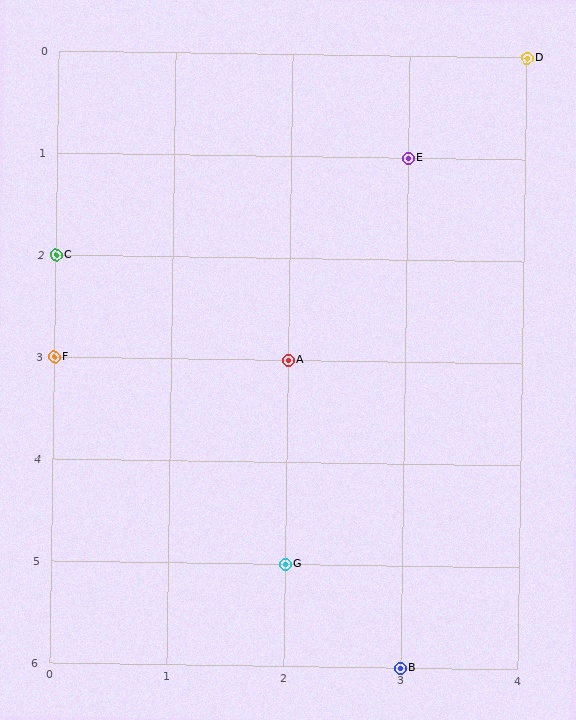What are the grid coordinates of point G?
Point G is at grid coordinates (2, 5).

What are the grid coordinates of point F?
Point F is at grid coordinates (0, 3).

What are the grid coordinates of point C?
Point C is at grid coordinates (0, 2).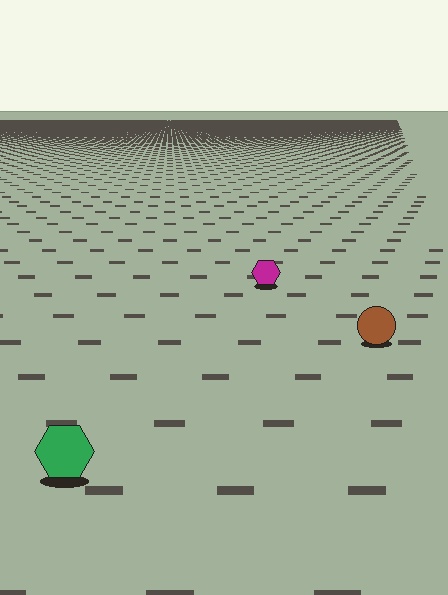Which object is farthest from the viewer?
The magenta hexagon is farthest from the viewer. It appears smaller and the ground texture around it is denser.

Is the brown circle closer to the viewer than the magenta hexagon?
Yes. The brown circle is closer — you can tell from the texture gradient: the ground texture is coarser near it.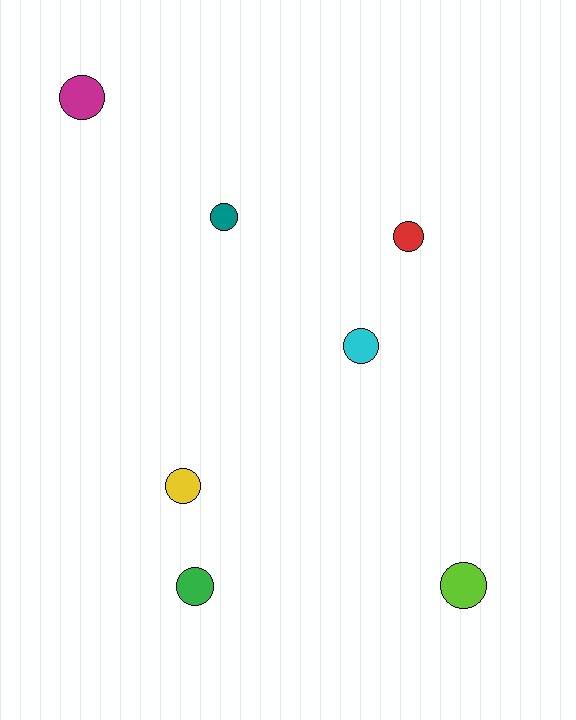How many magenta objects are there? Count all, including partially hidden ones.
There is 1 magenta object.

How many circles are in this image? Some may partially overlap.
There are 7 circles.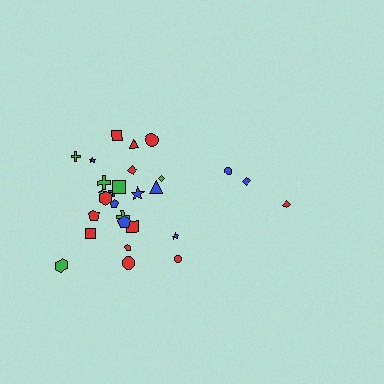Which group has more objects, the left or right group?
The left group.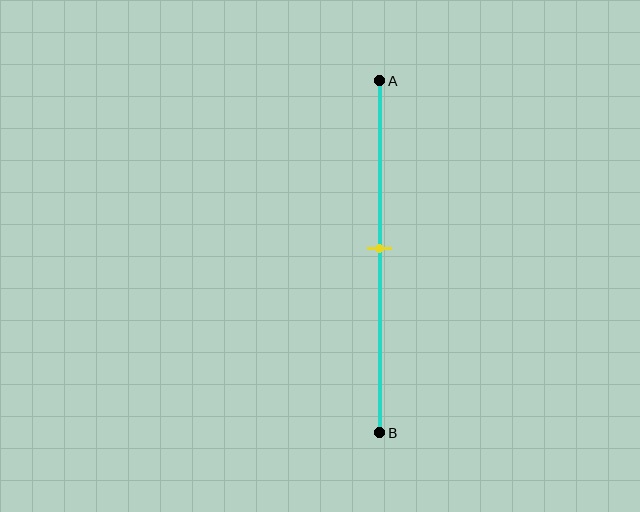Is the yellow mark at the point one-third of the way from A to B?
No, the mark is at about 50% from A, not at the 33% one-third point.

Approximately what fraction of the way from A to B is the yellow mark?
The yellow mark is approximately 50% of the way from A to B.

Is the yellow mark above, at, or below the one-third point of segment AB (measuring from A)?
The yellow mark is below the one-third point of segment AB.